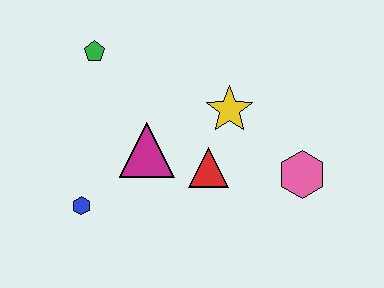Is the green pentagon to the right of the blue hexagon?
Yes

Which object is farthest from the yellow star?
The blue hexagon is farthest from the yellow star.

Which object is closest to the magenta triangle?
The red triangle is closest to the magenta triangle.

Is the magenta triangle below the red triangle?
No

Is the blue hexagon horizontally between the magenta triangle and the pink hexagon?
No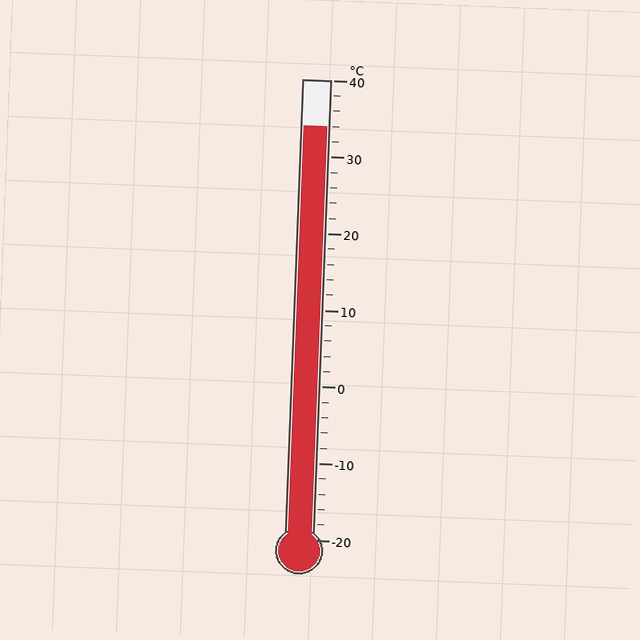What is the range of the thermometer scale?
The thermometer scale ranges from -20°C to 40°C.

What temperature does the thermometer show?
The thermometer shows approximately 34°C.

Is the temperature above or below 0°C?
The temperature is above 0°C.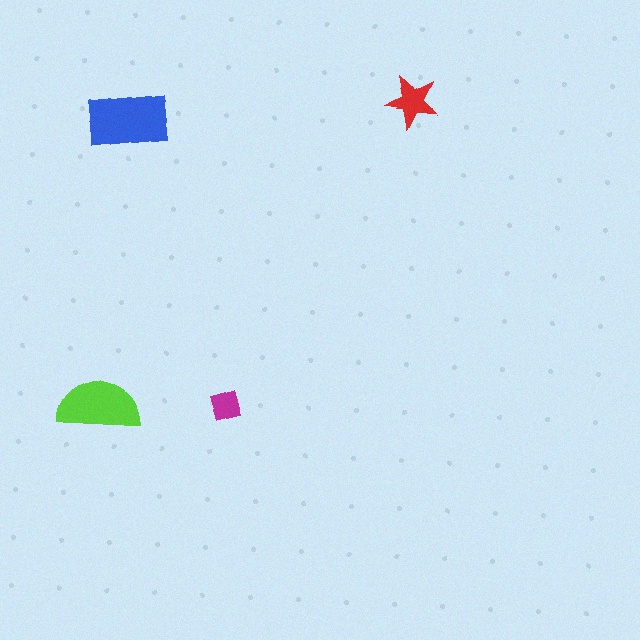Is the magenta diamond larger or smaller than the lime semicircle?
Smaller.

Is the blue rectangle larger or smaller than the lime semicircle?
Larger.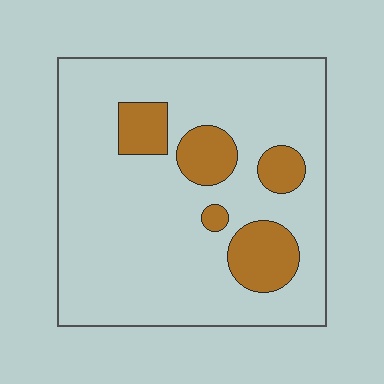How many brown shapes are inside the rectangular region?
5.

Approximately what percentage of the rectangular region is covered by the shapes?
Approximately 15%.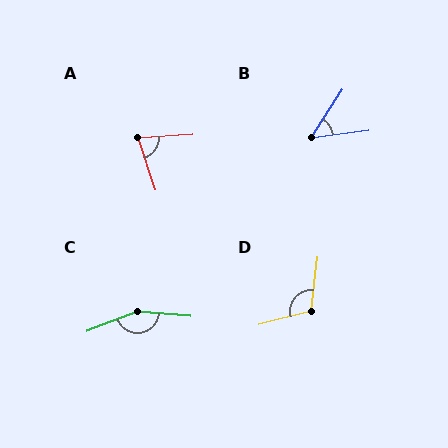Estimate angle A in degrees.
Approximately 75 degrees.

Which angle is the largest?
C, at approximately 154 degrees.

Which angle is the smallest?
B, at approximately 50 degrees.